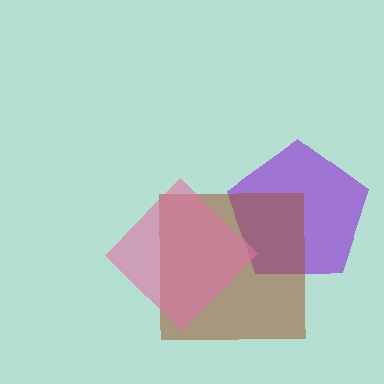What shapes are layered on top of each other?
The layered shapes are: a purple pentagon, a brown square, a pink diamond.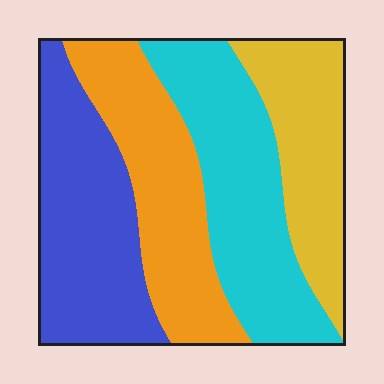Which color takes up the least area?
Yellow, at roughly 20%.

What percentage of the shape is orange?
Orange takes up about one quarter (1/4) of the shape.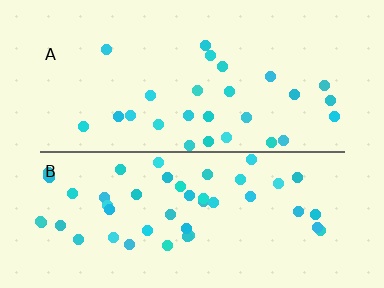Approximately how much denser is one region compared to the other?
Approximately 1.8× — region B over region A.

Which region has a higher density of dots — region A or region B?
B (the bottom).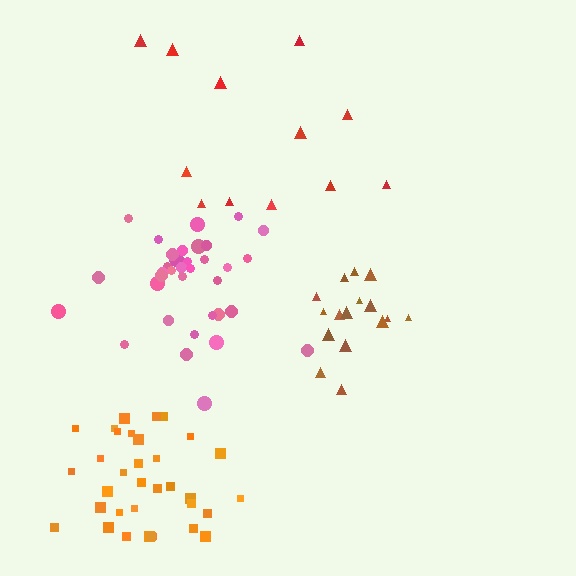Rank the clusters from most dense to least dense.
pink, brown, orange, red.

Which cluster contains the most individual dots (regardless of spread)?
Pink (35).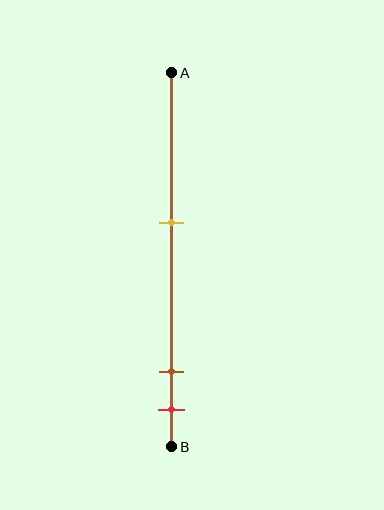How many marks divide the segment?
There are 3 marks dividing the segment.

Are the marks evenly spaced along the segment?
No, the marks are not evenly spaced.